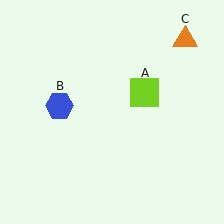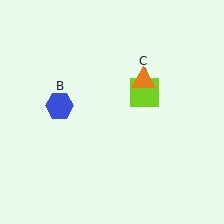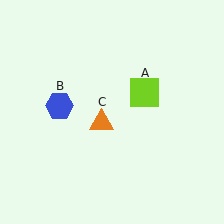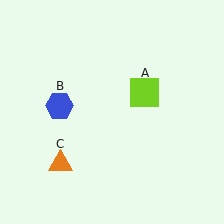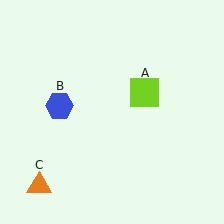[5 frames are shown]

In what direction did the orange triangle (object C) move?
The orange triangle (object C) moved down and to the left.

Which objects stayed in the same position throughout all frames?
Lime square (object A) and blue hexagon (object B) remained stationary.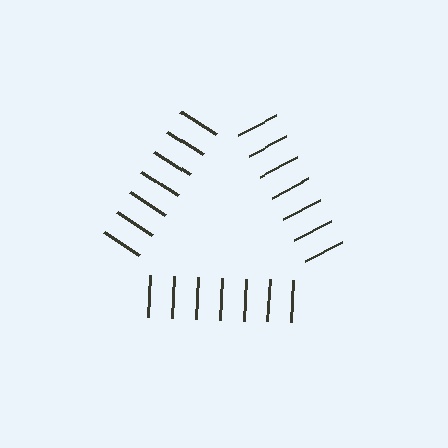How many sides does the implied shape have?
3 sides — the line-ends trace a triangle.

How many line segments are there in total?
21 — 7 along each of the 3 edges.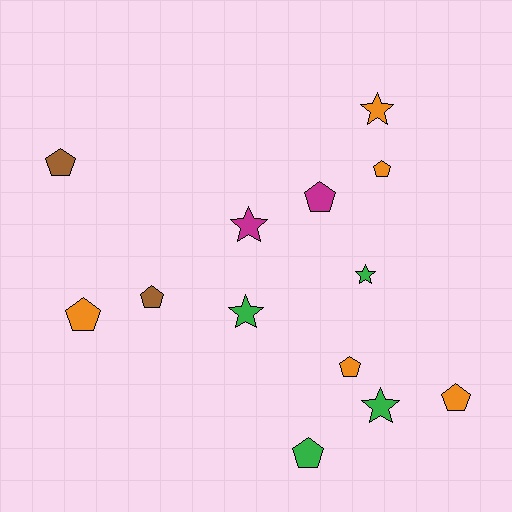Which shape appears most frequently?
Pentagon, with 8 objects.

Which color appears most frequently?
Orange, with 5 objects.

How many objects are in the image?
There are 13 objects.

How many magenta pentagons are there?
There is 1 magenta pentagon.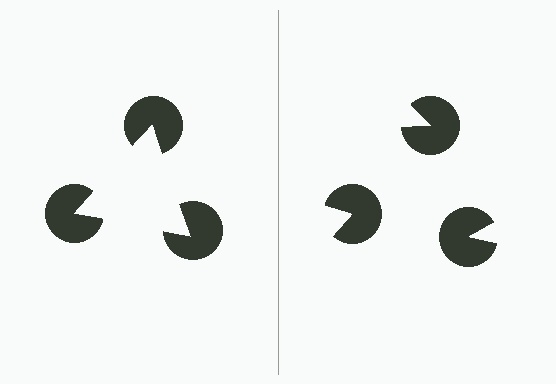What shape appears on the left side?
An illusory triangle.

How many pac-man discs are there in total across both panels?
6 — 3 on each side.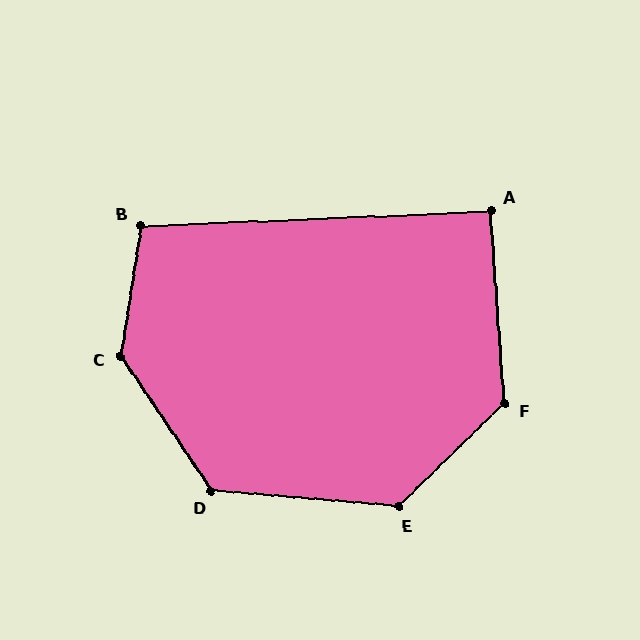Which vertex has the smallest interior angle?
A, at approximately 92 degrees.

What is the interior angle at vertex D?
Approximately 129 degrees (obtuse).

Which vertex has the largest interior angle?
C, at approximately 137 degrees.